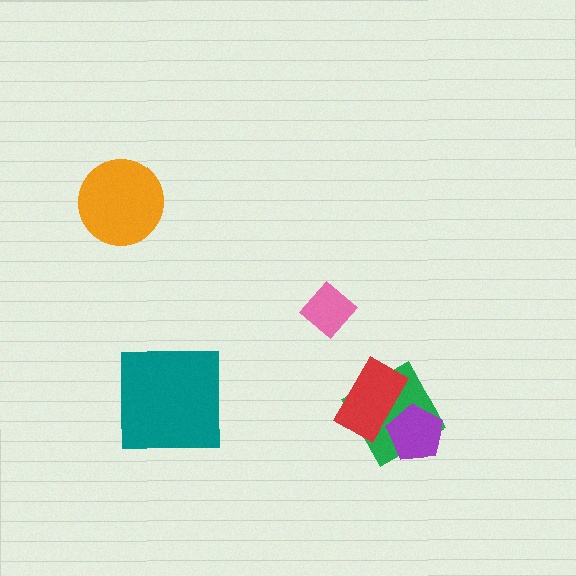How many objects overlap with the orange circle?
0 objects overlap with the orange circle.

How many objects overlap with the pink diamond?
0 objects overlap with the pink diamond.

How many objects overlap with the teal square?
0 objects overlap with the teal square.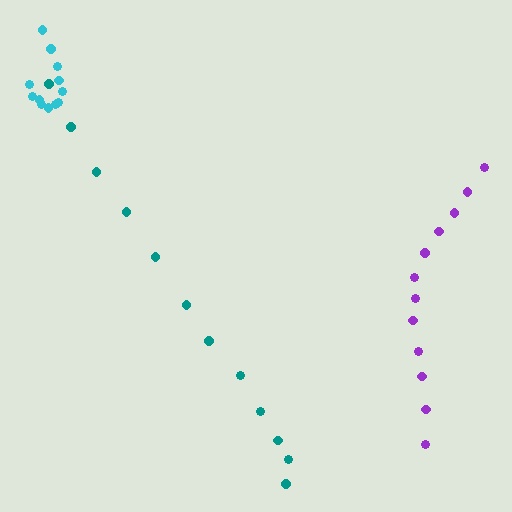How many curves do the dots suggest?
There are 3 distinct paths.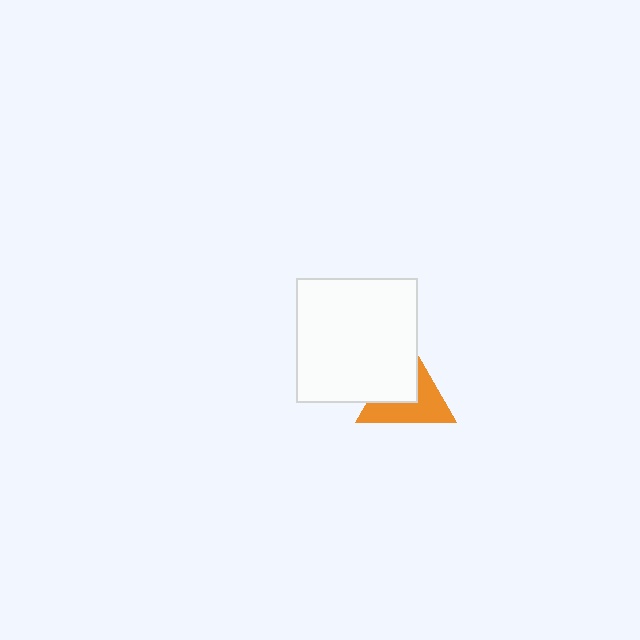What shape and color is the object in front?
The object in front is a white rectangle.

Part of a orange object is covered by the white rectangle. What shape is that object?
It is a triangle.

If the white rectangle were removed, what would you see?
You would see the complete orange triangle.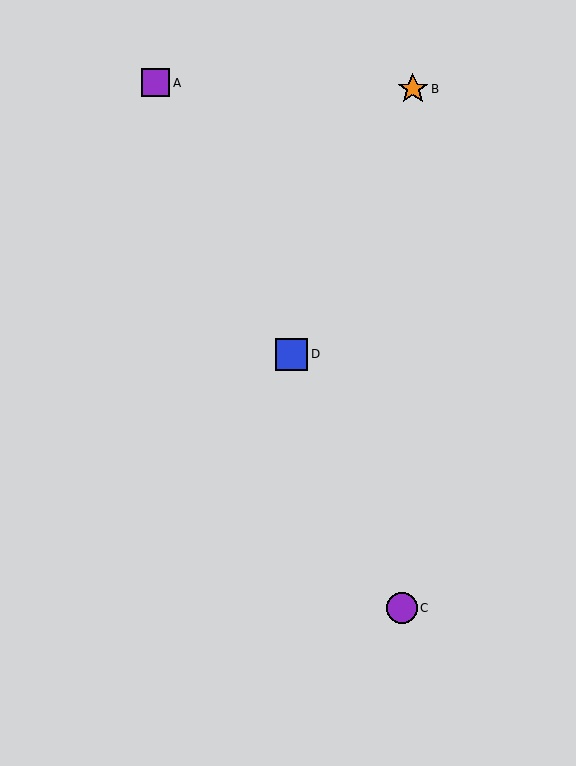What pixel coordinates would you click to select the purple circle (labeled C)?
Click at (402, 608) to select the purple circle C.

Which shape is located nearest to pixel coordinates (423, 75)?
The orange star (labeled B) at (413, 89) is nearest to that location.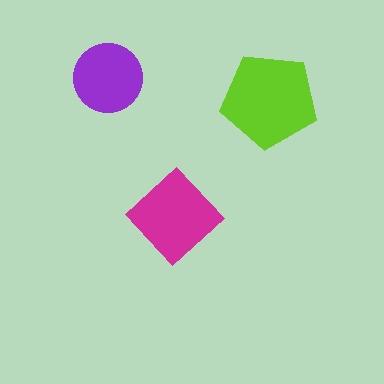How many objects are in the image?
There are 3 objects in the image.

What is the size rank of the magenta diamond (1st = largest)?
2nd.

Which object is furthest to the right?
The lime pentagon is rightmost.